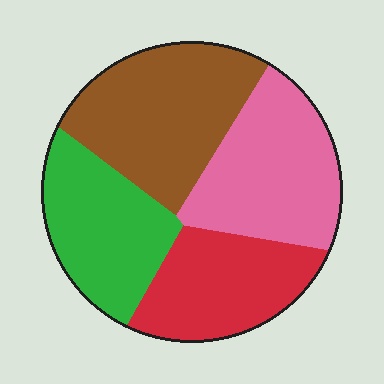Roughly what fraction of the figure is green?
Green takes up about one quarter (1/4) of the figure.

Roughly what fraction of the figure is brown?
Brown covers around 30% of the figure.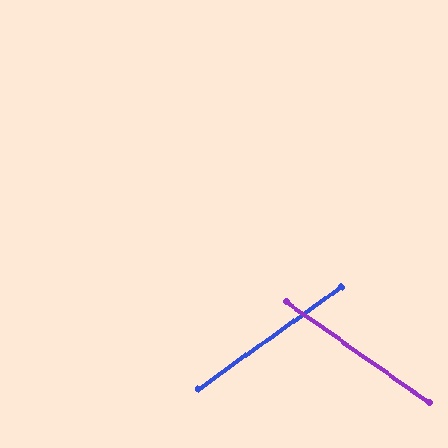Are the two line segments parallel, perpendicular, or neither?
Neither parallel nor perpendicular — they differ by about 71°.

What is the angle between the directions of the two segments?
Approximately 71 degrees.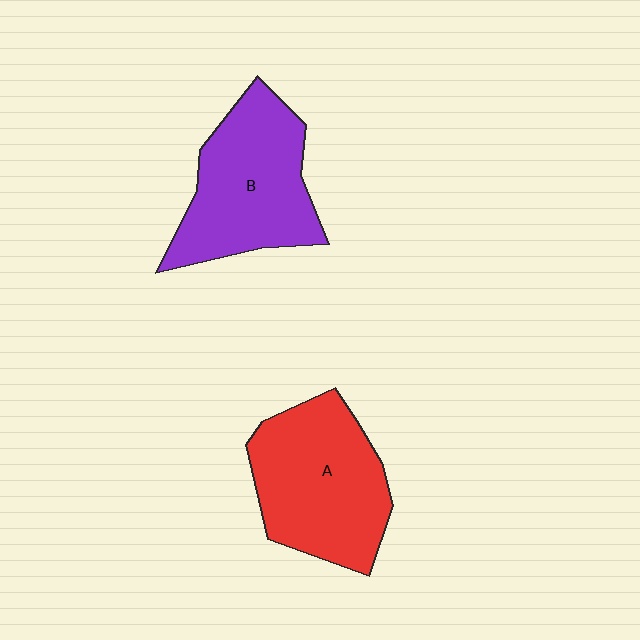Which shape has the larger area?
Shape A (red).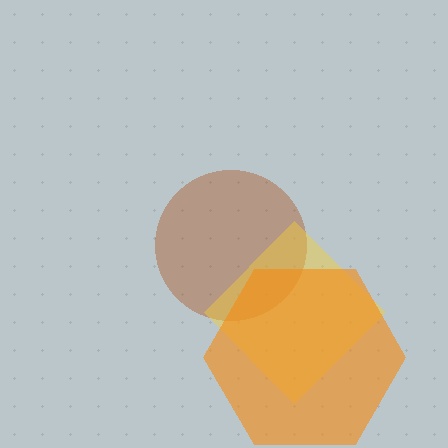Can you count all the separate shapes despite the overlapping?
Yes, there are 3 separate shapes.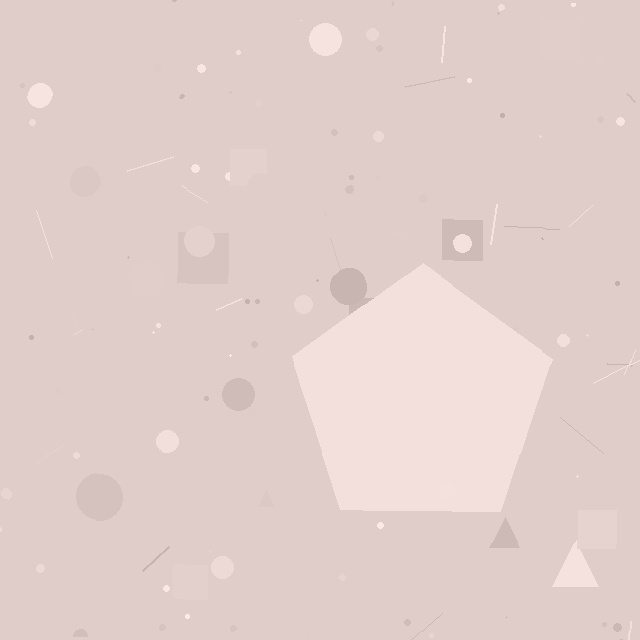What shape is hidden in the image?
A pentagon is hidden in the image.